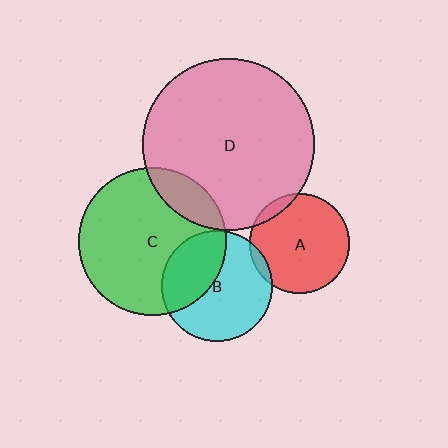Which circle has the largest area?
Circle D (pink).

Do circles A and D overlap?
Yes.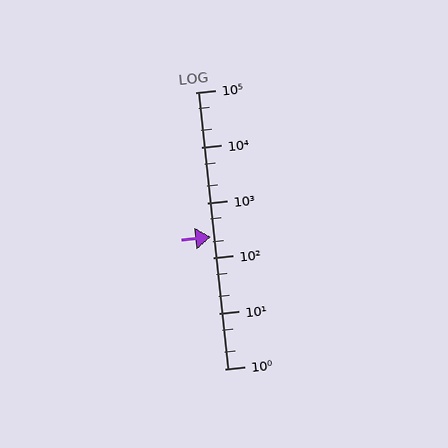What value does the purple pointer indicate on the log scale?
The pointer indicates approximately 240.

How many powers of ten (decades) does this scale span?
The scale spans 5 decades, from 1 to 100000.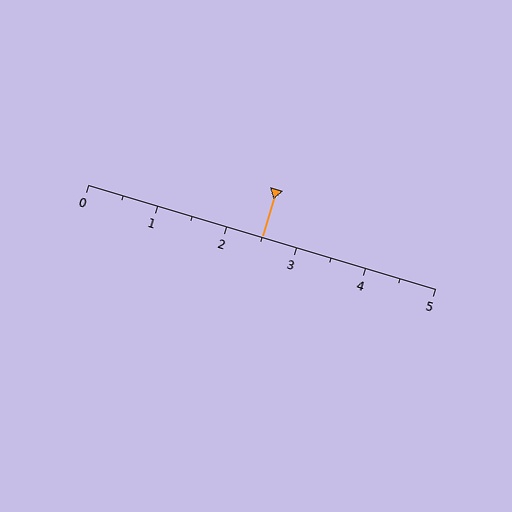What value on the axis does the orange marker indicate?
The marker indicates approximately 2.5.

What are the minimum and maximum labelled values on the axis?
The axis runs from 0 to 5.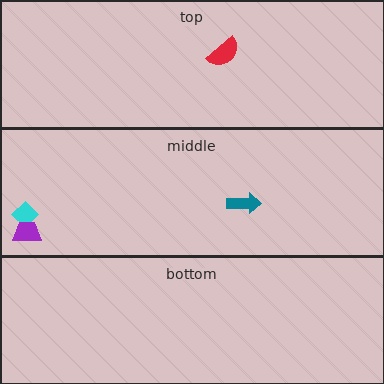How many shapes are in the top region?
1.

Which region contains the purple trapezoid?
The middle region.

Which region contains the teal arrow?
The middle region.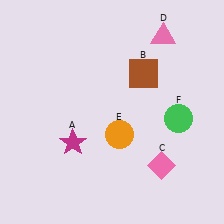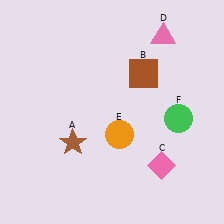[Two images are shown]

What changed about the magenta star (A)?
In Image 1, A is magenta. In Image 2, it changed to brown.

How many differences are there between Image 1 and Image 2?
There is 1 difference between the two images.